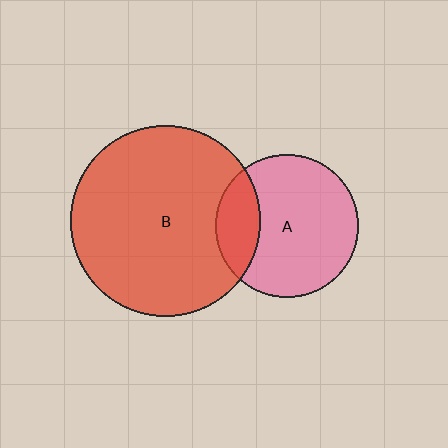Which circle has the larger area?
Circle B (red).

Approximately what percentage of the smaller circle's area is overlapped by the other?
Approximately 20%.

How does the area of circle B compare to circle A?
Approximately 1.8 times.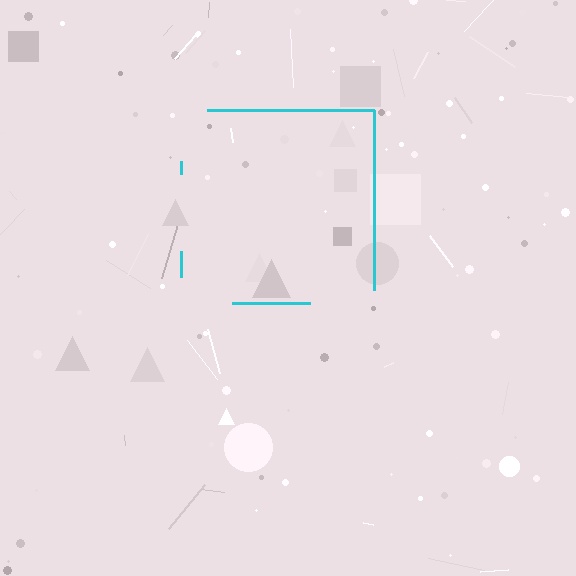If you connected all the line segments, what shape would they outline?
They would outline a square.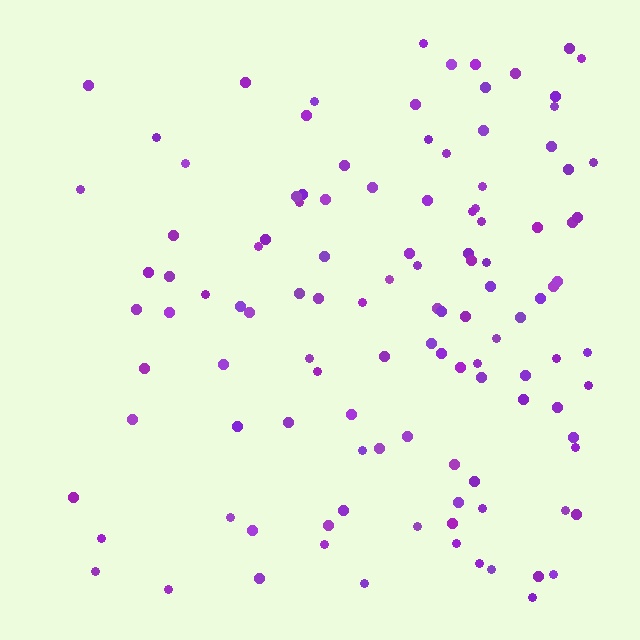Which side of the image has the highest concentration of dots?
The right.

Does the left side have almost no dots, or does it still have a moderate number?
Still a moderate number, just noticeably fewer than the right.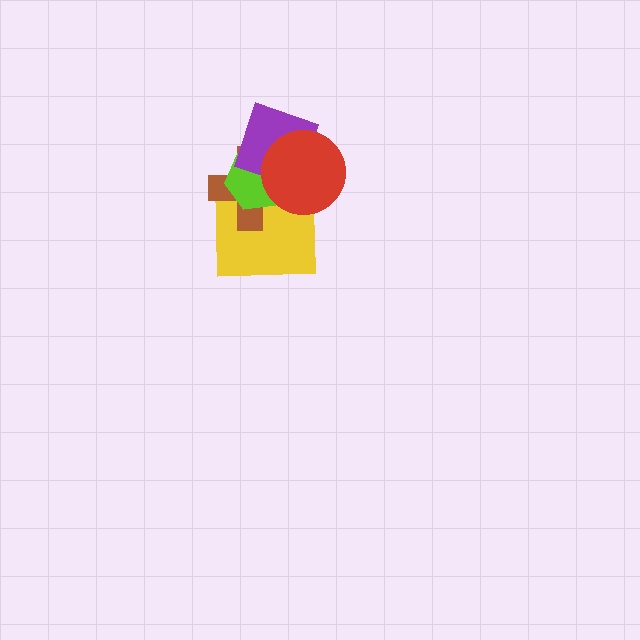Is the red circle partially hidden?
No, no other shape covers it.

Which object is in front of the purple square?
The red circle is in front of the purple square.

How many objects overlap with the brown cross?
4 objects overlap with the brown cross.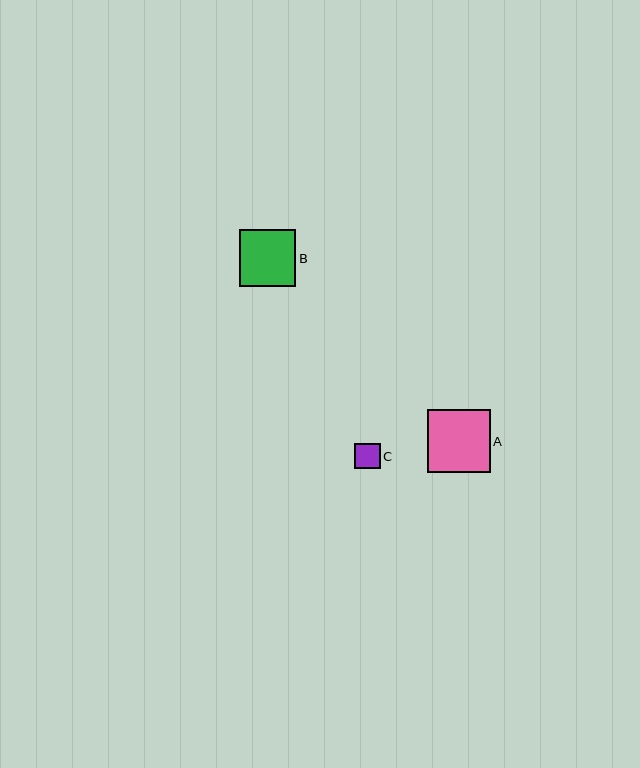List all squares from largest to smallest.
From largest to smallest: A, B, C.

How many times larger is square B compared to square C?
Square B is approximately 2.2 times the size of square C.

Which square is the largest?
Square A is the largest with a size of approximately 63 pixels.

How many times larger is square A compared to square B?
Square A is approximately 1.1 times the size of square B.